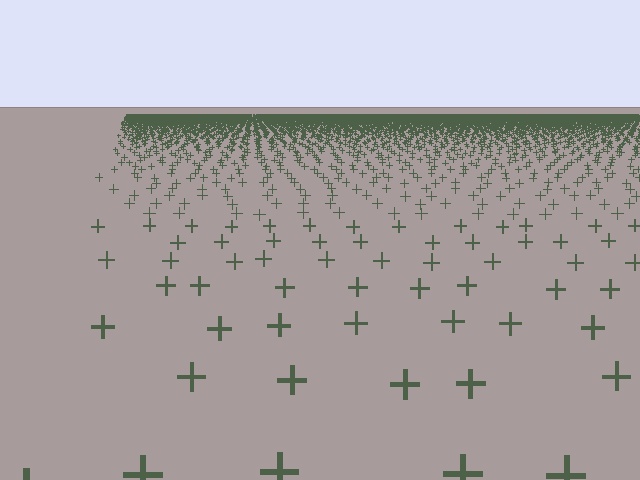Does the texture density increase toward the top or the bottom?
Density increases toward the top.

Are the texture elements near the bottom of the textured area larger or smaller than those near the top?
Larger. Near the bottom, elements are closer to the viewer and appear at a bigger on-screen size.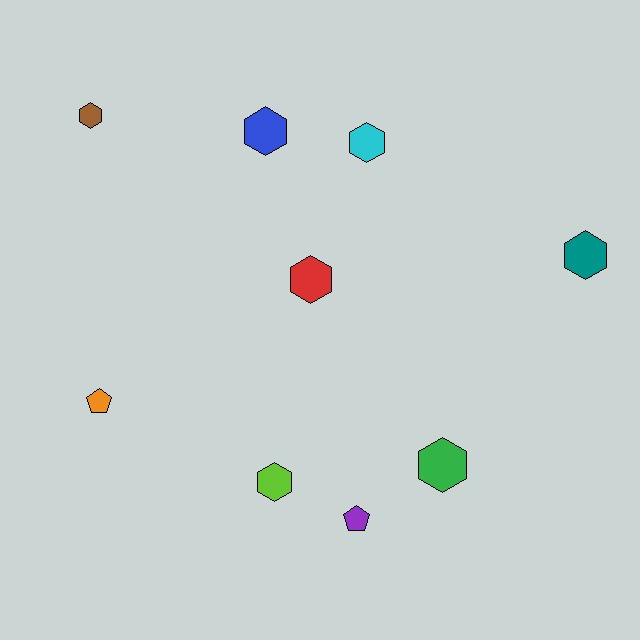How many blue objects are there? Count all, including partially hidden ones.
There is 1 blue object.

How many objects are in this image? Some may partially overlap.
There are 9 objects.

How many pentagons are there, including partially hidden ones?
There are 2 pentagons.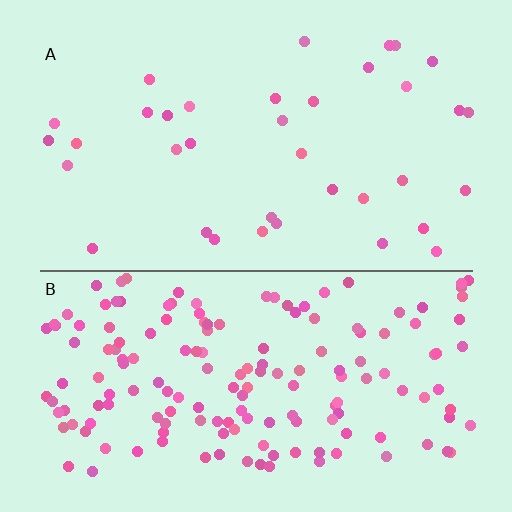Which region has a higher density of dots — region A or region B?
B (the bottom).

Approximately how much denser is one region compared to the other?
Approximately 4.5× — region B over region A.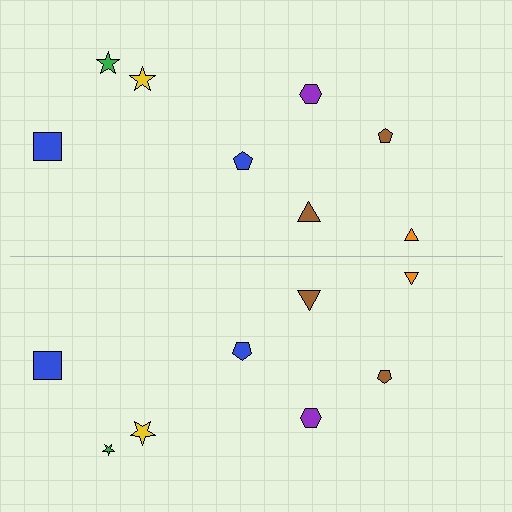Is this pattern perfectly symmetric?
No, the pattern is not perfectly symmetric. The green star on the bottom side has a different size than its mirror counterpart.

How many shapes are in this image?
There are 16 shapes in this image.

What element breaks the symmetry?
The green star on the bottom side has a different size than its mirror counterpart.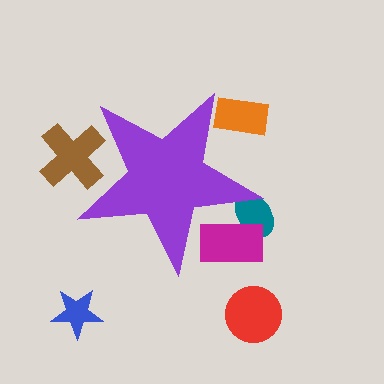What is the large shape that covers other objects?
A purple star.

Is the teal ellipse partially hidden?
Yes, the teal ellipse is partially hidden behind the purple star.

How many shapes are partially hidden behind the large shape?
4 shapes are partially hidden.